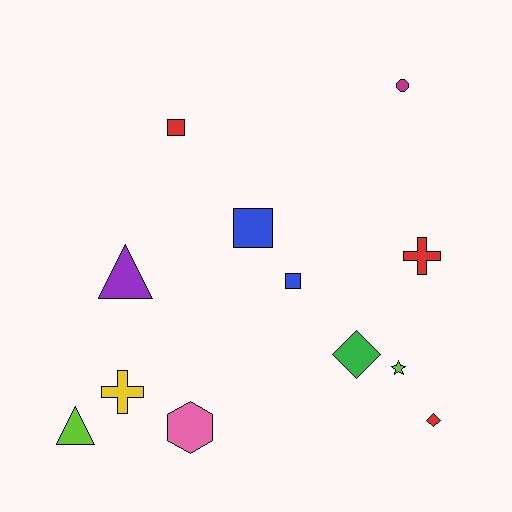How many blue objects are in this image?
There are 2 blue objects.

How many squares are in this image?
There are 3 squares.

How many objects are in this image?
There are 12 objects.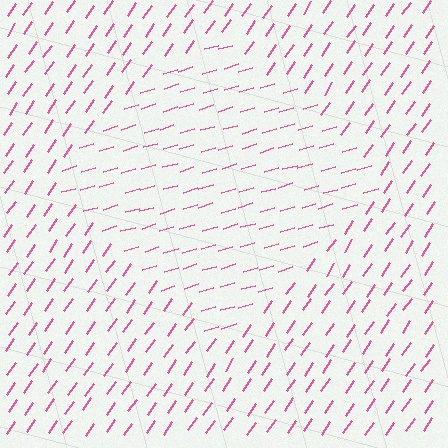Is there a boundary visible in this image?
Yes, there is a texture boundary formed by a change in line orientation.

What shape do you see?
I see a diamond.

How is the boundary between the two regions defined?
The boundary is defined purely by a change in line orientation (approximately 39 degrees difference). All lines are the same color and thickness.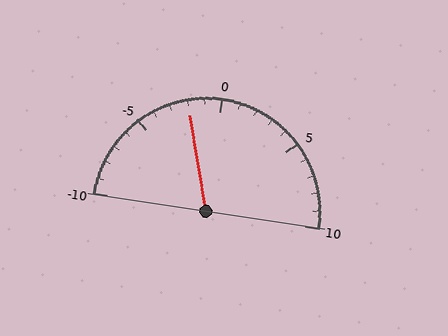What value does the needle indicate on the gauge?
The needle indicates approximately -2.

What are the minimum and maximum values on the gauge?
The gauge ranges from -10 to 10.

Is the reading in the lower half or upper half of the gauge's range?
The reading is in the lower half of the range (-10 to 10).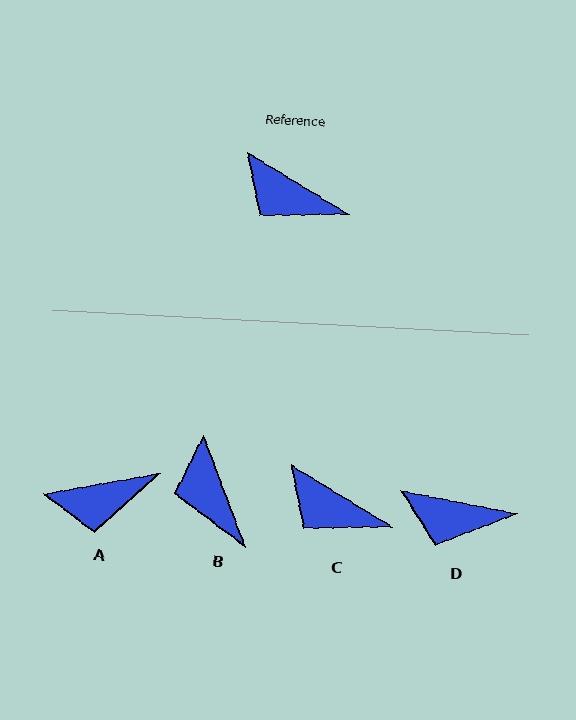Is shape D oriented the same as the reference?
No, it is off by about 21 degrees.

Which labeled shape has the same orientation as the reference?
C.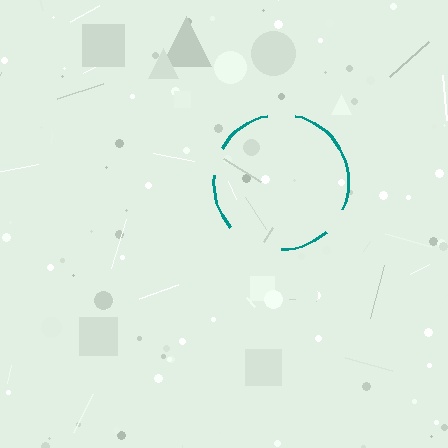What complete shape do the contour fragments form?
The contour fragments form a circle.